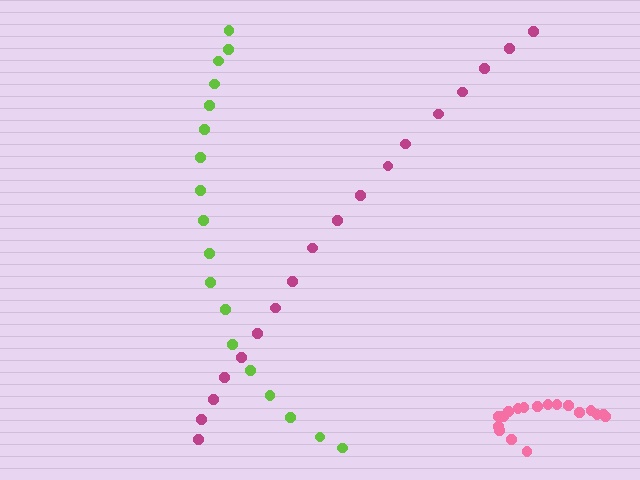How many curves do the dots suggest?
There are 3 distinct paths.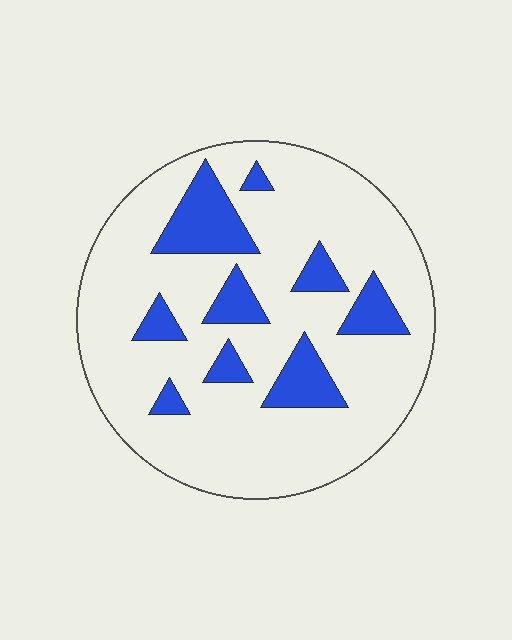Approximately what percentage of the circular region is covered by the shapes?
Approximately 20%.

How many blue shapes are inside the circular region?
9.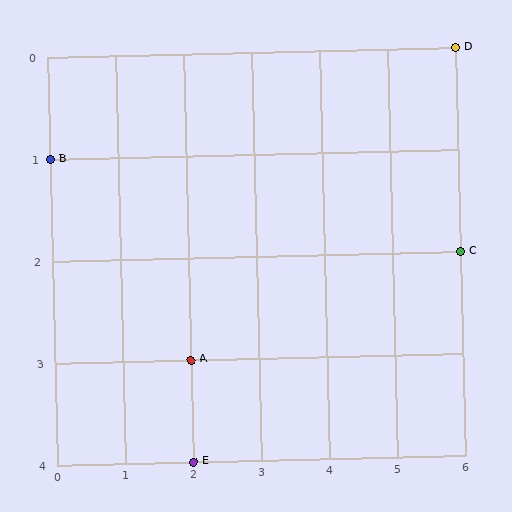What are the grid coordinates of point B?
Point B is at grid coordinates (0, 1).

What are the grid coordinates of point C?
Point C is at grid coordinates (6, 2).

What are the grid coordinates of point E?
Point E is at grid coordinates (2, 4).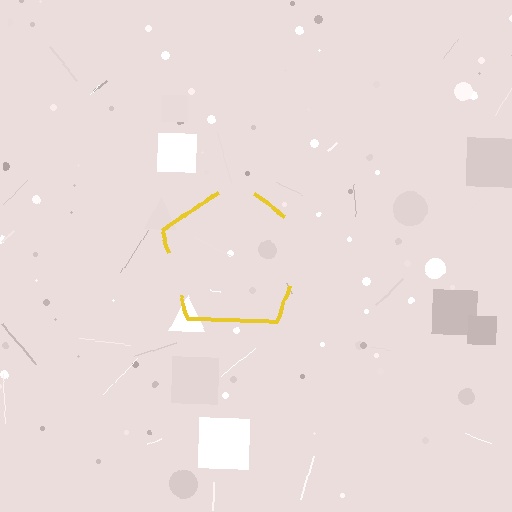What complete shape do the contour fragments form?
The contour fragments form a pentagon.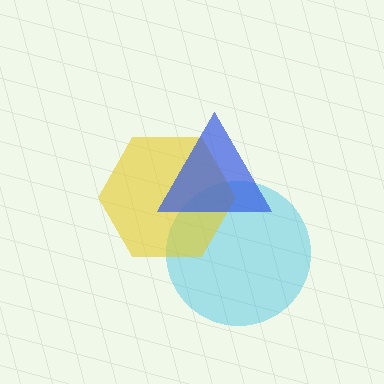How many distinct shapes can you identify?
There are 3 distinct shapes: a cyan circle, a yellow hexagon, a blue triangle.